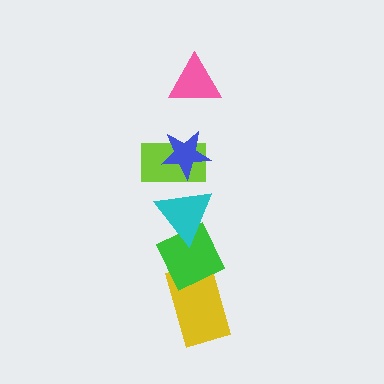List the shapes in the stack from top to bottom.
From top to bottom: the pink triangle, the blue star, the lime rectangle, the cyan triangle, the green diamond, the yellow rectangle.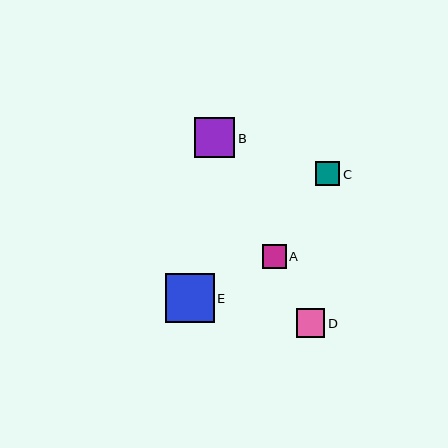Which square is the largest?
Square E is the largest with a size of approximately 49 pixels.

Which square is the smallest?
Square A is the smallest with a size of approximately 23 pixels.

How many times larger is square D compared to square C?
Square D is approximately 1.2 times the size of square C.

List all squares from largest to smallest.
From largest to smallest: E, B, D, C, A.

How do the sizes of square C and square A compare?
Square C and square A are approximately the same size.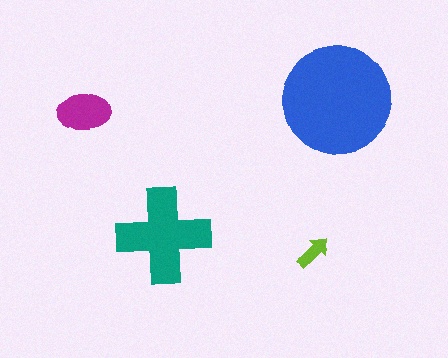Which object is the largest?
The blue circle.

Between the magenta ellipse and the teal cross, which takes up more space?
The teal cross.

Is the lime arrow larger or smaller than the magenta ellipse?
Smaller.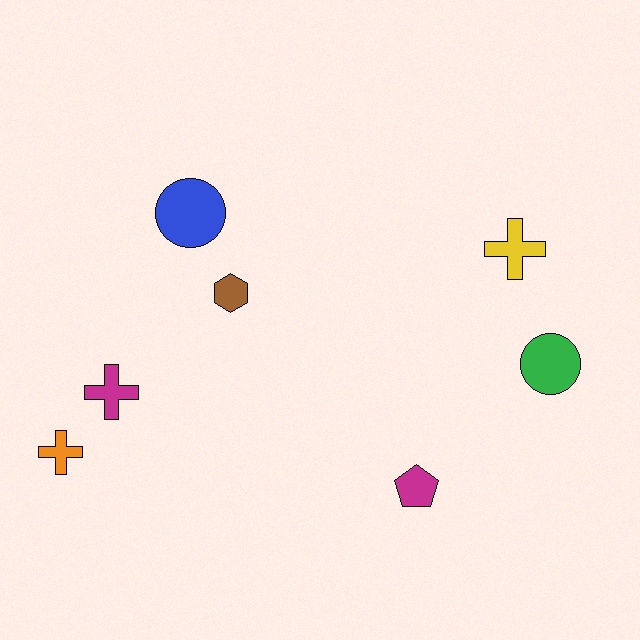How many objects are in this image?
There are 7 objects.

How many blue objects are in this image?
There is 1 blue object.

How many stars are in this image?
There are no stars.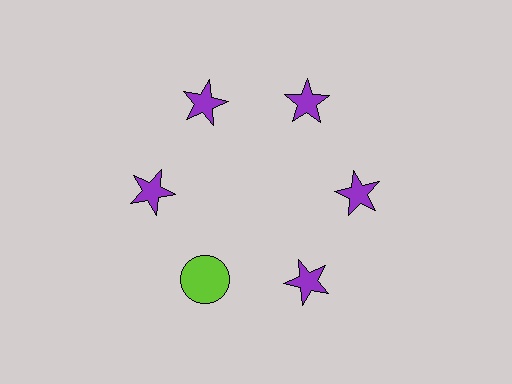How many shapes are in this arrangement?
There are 6 shapes arranged in a ring pattern.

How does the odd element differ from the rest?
It differs in both color (lime instead of purple) and shape (circle instead of star).